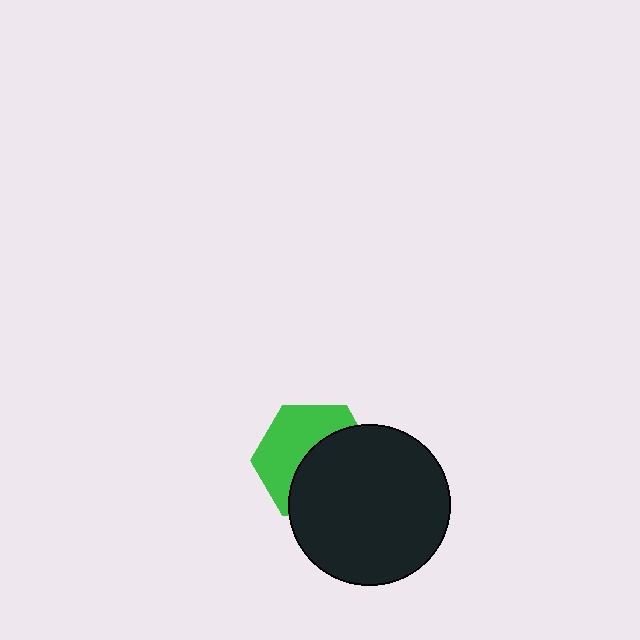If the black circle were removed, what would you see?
You would see the complete green hexagon.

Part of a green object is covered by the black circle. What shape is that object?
It is a hexagon.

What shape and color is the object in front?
The object in front is a black circle.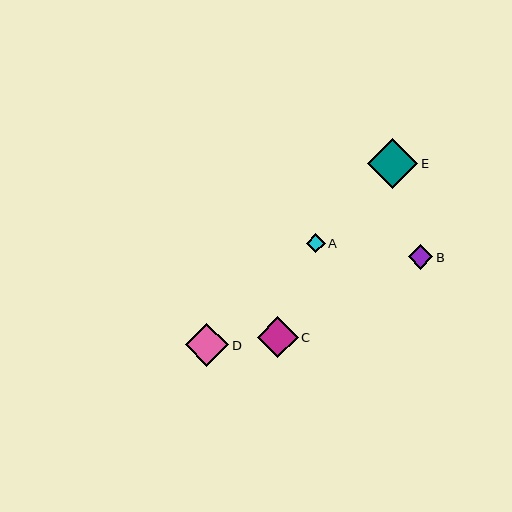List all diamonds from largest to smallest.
From largest to smallest: E, D, C, B, A.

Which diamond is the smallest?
Diamond A is the smallest with a size of approximately 19 pixels.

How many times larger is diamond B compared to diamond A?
Diamond B is approximately 1.3 times the size of diamond A.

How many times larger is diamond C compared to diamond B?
Diamond C is approximately 1.7 times the size of diamond B.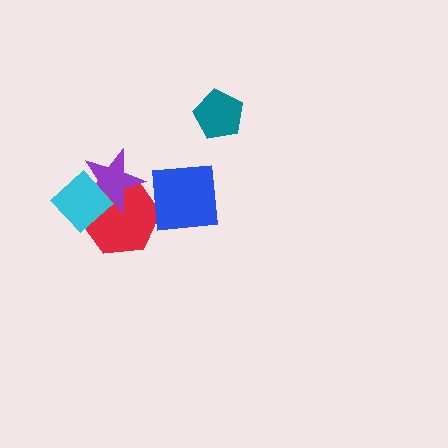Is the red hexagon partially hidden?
Yes, it is partially covered by another shape.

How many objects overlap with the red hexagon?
3 objects overlap with the red hexagon.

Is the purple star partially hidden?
Yes, it is partially covered by another shape.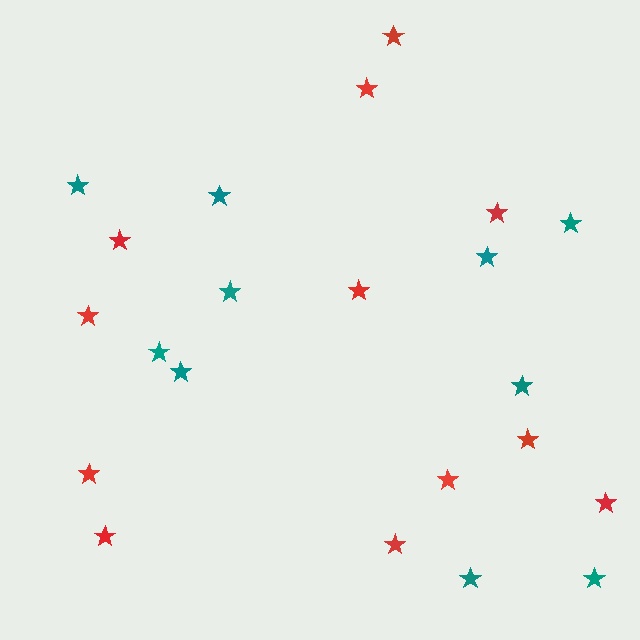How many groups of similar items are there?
There are 2 groups: one group of red stars (12) and one group of teal stars (10).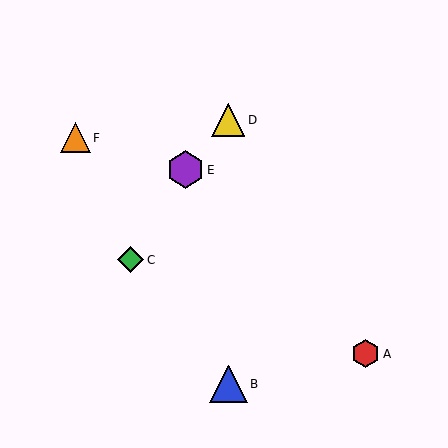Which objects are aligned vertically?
Objects B, D are aligned vertically.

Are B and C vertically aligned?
No, B is at x≈228 and C is at x≈131.